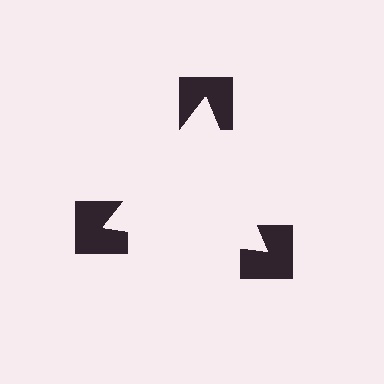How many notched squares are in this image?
There are 3 — one at each vertex of the illusory triangle.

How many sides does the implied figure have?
3 sides.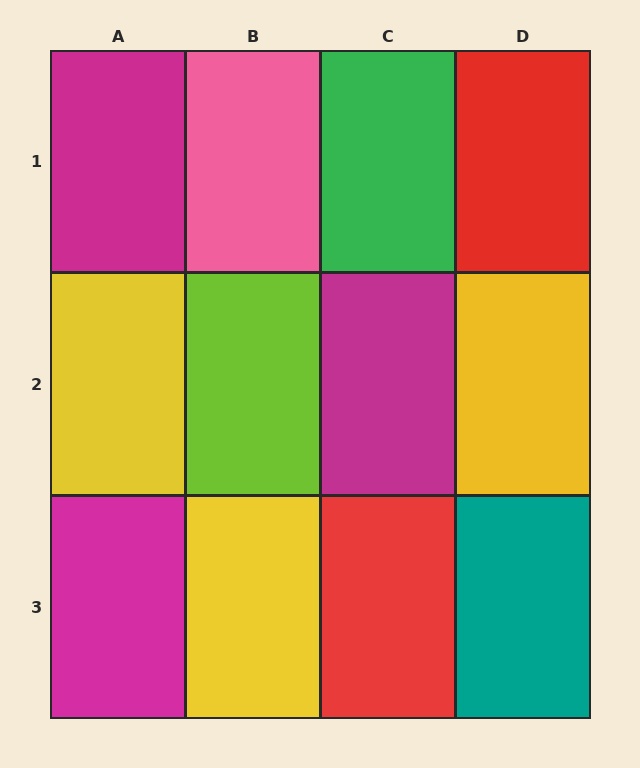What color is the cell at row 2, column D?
Yellow.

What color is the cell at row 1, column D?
Red.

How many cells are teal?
1 cell is teal.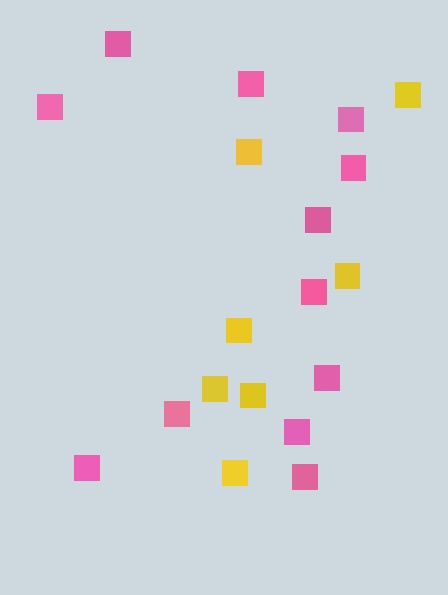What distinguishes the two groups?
There are 2 groups: one group of pink squares (12) and one group of yellow squares (7).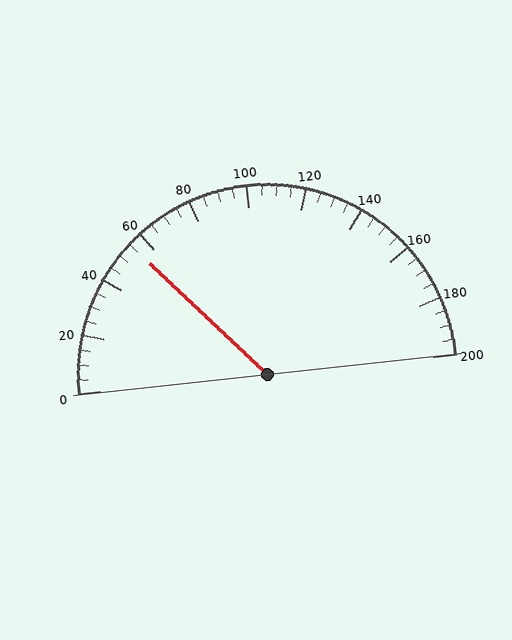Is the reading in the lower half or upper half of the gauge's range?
The reading is in the lower half of the range (0 to 200).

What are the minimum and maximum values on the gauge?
The gauge ranges from 0 to 200.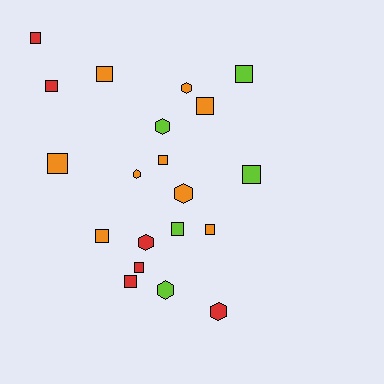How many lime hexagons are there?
There are 2 lime hexagons.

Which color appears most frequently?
Orange, with 9 objects.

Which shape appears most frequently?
Square, with 13 objects.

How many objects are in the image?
There are 20 objects.